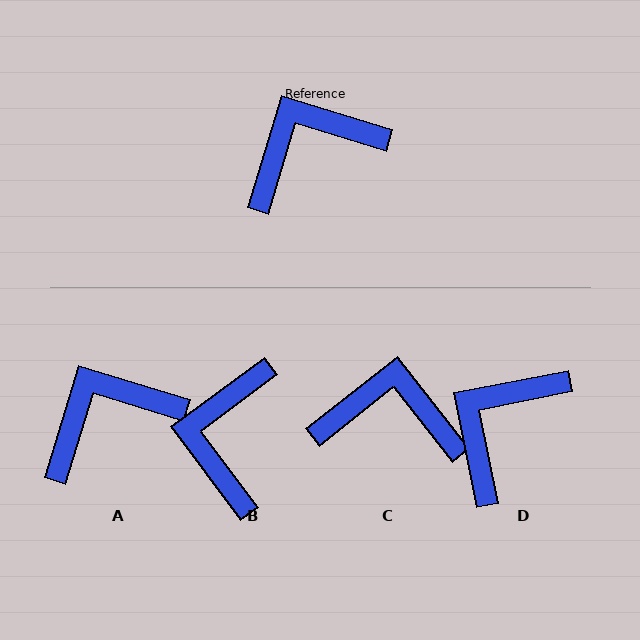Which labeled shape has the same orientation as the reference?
A.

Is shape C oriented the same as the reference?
No, it is off by about 35 degrees.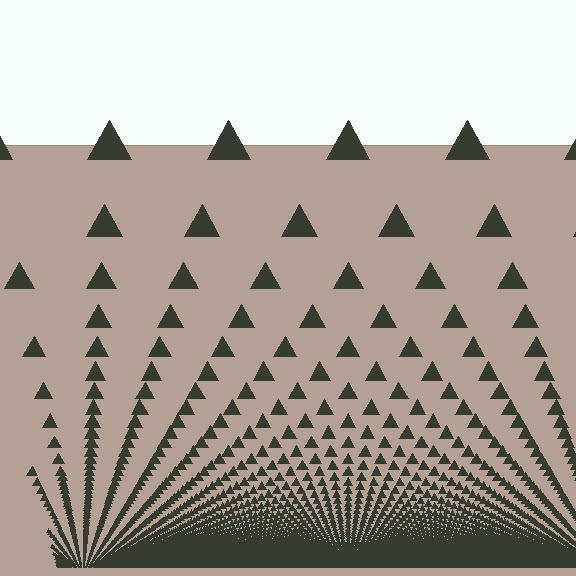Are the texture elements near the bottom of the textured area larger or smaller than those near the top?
Smaller. The gradient is inverted — elements near the bottom are smaller and denser.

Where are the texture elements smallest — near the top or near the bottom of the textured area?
Near the bottom.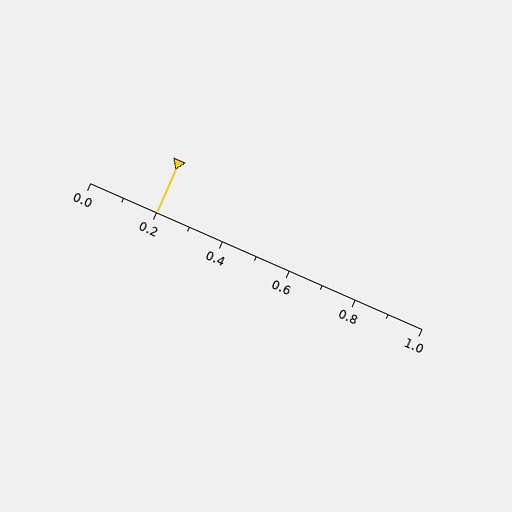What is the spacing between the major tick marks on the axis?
The major ticks are spaced 0.2 apart.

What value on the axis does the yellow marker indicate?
The marker indicates approximately 0.2.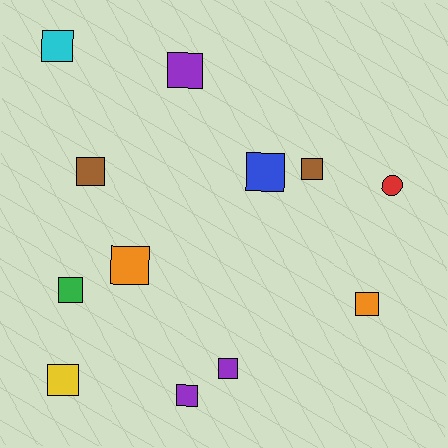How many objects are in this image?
There are 12 objects.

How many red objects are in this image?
There is 1 red object.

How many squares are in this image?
There are 11 squares.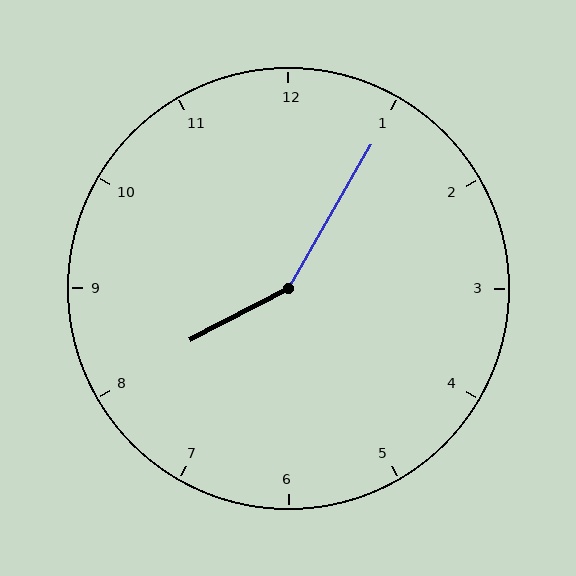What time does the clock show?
8:05.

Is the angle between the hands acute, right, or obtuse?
It is obtuse.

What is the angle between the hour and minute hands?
Approximately 148 degrees.